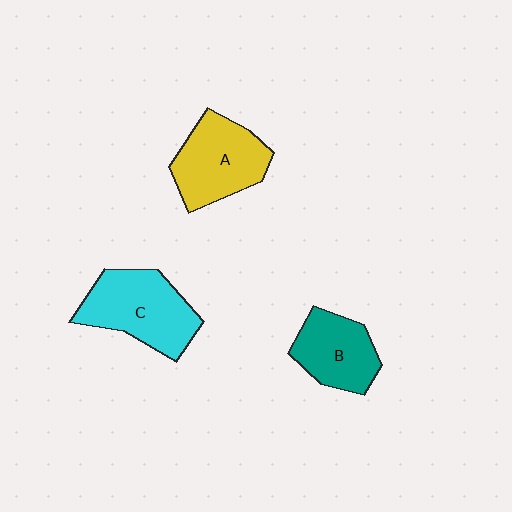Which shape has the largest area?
Shape C (cyan).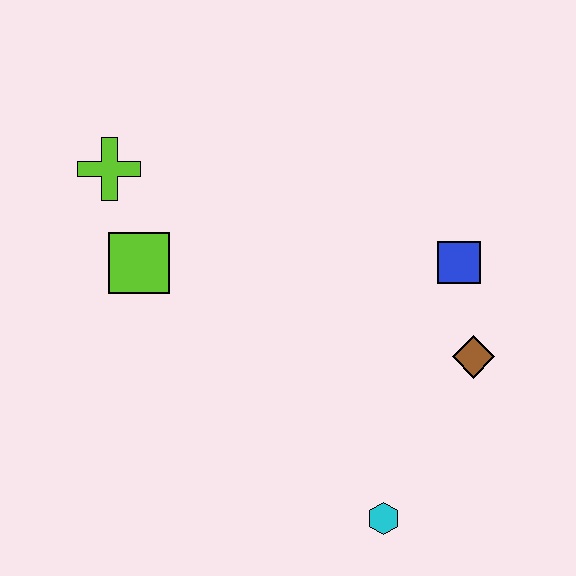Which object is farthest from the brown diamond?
The lime cross is farthest from the brown diamond.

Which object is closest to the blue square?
The brown diamond is closest to the blue square.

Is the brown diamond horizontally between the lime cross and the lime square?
No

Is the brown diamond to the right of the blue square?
Yes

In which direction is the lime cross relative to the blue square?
The lime cross is to the left of the blue square.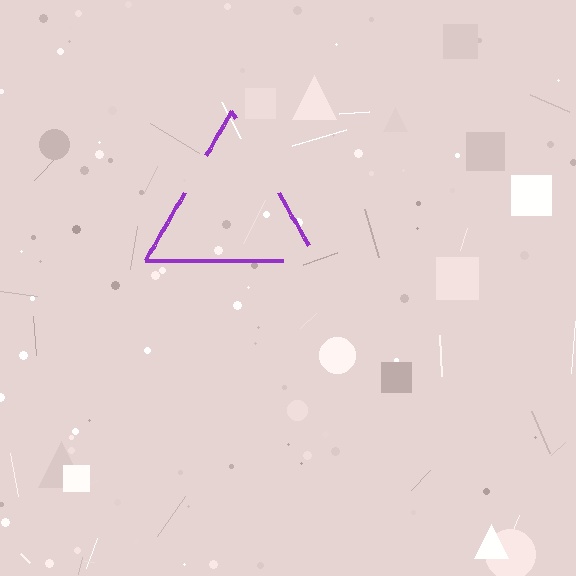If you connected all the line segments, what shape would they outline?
They would outline a triangle.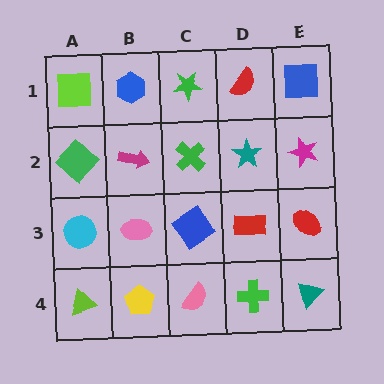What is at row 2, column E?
A magenta star.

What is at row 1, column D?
A red semicircle.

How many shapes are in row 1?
5 shapes.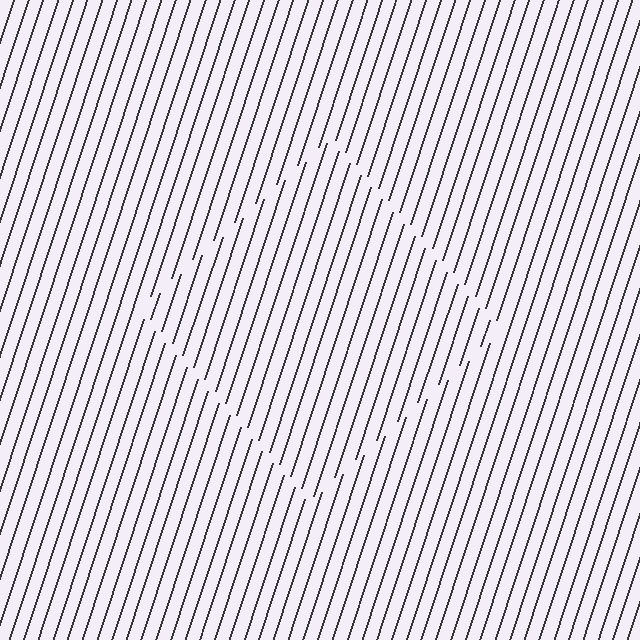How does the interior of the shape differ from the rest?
The interior of the shape contains the same grating, shifted by half a period — the contour is defined by the phase discontinuity where line-ends from the inner and outer gratings abut.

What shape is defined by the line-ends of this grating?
An illusory square. The interior of the shape contains the same grating, shifted by half a period — the contour is defined by the phase discontinuity where line-ends from the inner and outer gratings abut.